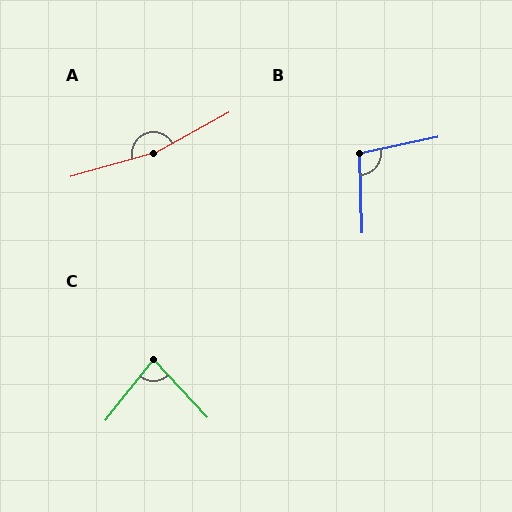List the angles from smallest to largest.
C (81°), B (100°), A (167°).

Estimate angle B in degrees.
Approximately 100 degrees.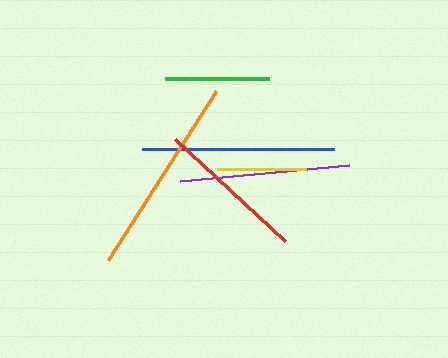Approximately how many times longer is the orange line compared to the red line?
The orange line is approximately 1.3 times the length of the red line.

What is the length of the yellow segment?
The yellow segment is approximately 89 pixels long.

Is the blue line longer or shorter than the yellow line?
The blue line is longer than the yellow line.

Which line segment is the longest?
The orange line is the longest at approximately 201 pixels.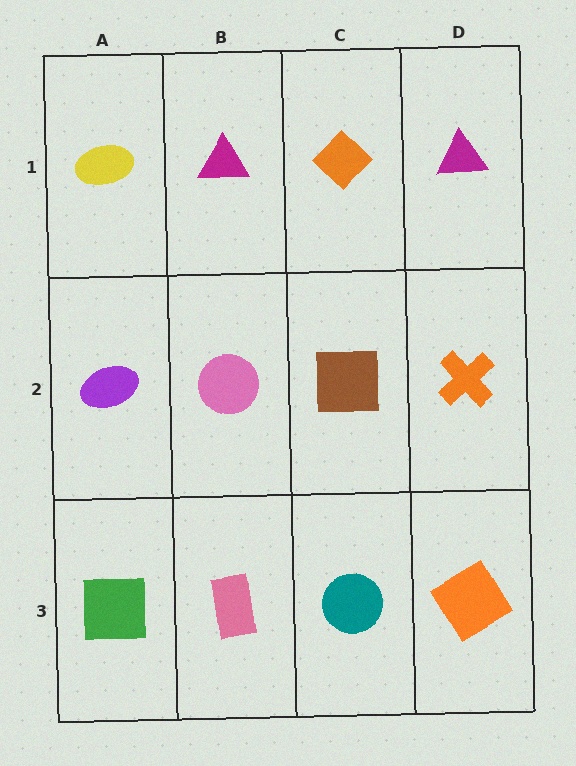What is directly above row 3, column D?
An orange cross.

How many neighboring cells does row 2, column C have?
4.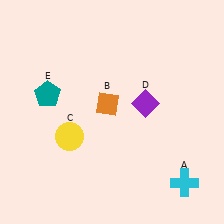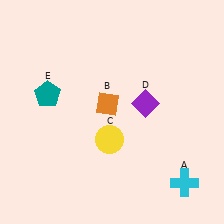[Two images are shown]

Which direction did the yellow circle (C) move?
The yellow circle (C) moved right.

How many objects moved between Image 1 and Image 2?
1 object moved between the two images.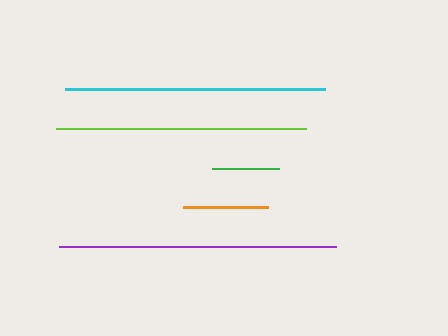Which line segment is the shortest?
The green line is the shortest at approximately 67 pixels.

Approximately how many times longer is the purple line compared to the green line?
The purple line is approximately 4.2 times the length of the green line.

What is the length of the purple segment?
The purple segment is approximately 277 pixels long.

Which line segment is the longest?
The purple line is the longest at approximately 277 pixels.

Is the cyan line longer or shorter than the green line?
The cyan line is longer than the green line.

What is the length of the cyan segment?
The cyan segment is approximately 261 pixels long.